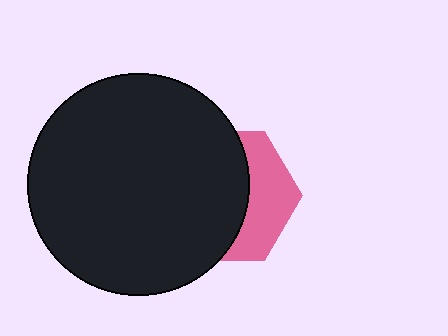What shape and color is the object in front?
The object in front is a black circle.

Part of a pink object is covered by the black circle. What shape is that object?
It is a hexagon.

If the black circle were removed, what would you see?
You would see the complete pink hexagon.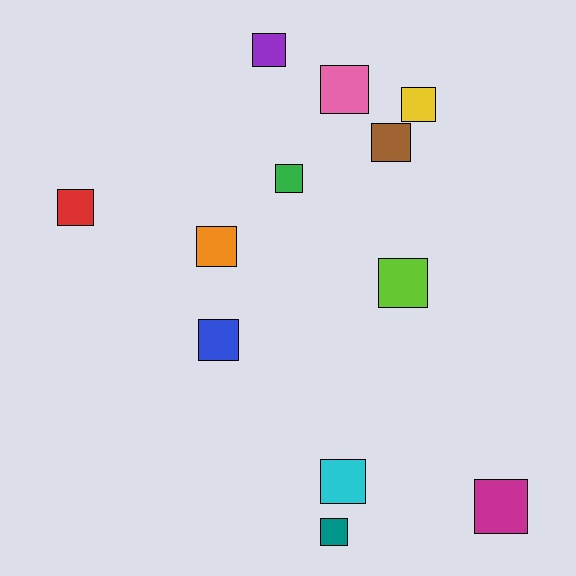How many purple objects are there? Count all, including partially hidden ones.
There is 1 purple object.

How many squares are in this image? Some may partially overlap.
There are 12 squares.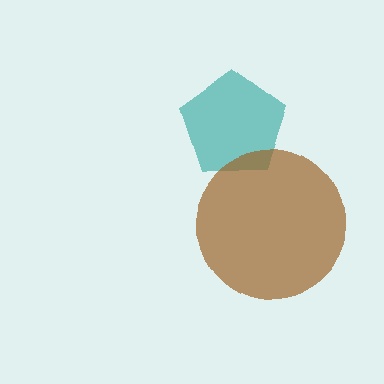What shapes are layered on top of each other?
The layered shapes are: a teal pentagon, a brown circle.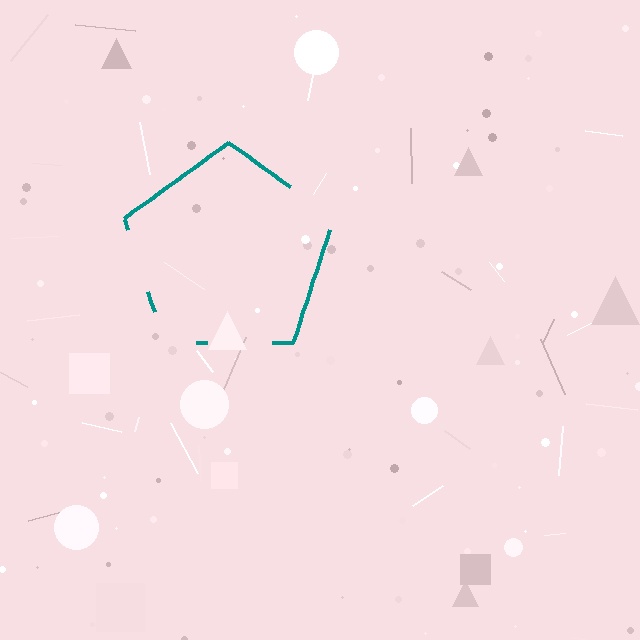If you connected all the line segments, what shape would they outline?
They would outline a pentagon.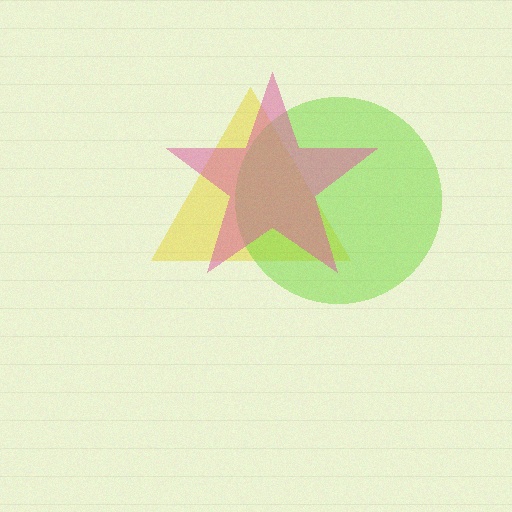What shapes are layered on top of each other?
The layered shapes are: a yellow triangle, a lime circle, a pink star.